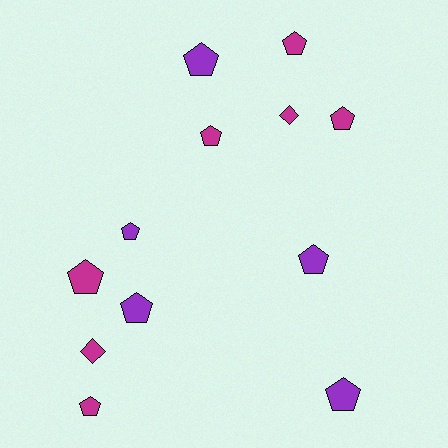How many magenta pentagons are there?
There are 5 magenta pentagons.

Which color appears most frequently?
Magenta, with 7 objects.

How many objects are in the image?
There are 12 objects.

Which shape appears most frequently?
Pentagon, with 10 objects.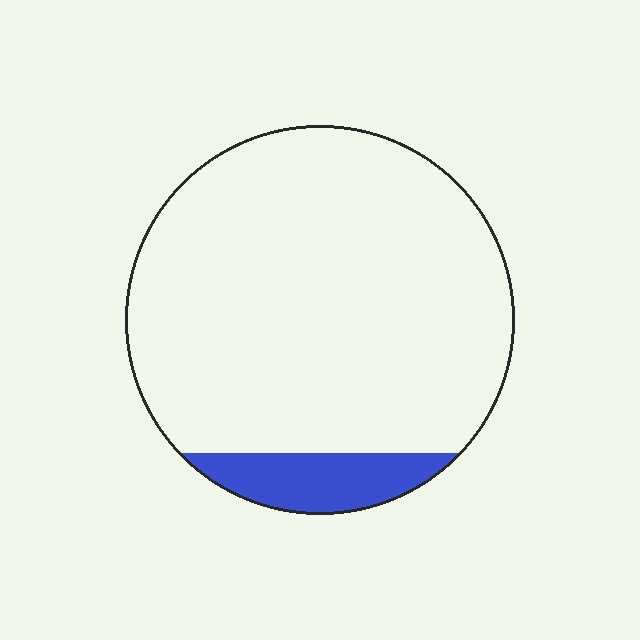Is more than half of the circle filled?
No.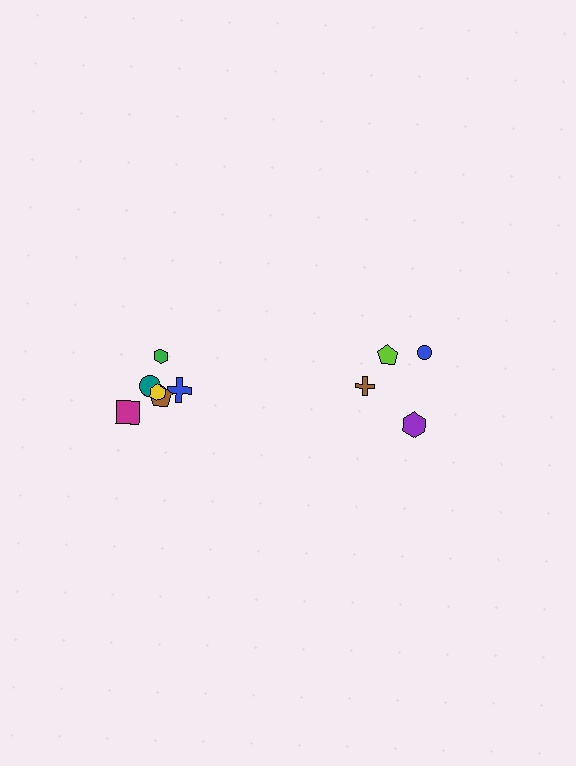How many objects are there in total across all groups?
There are 10 objects.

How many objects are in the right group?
There are 4 objects.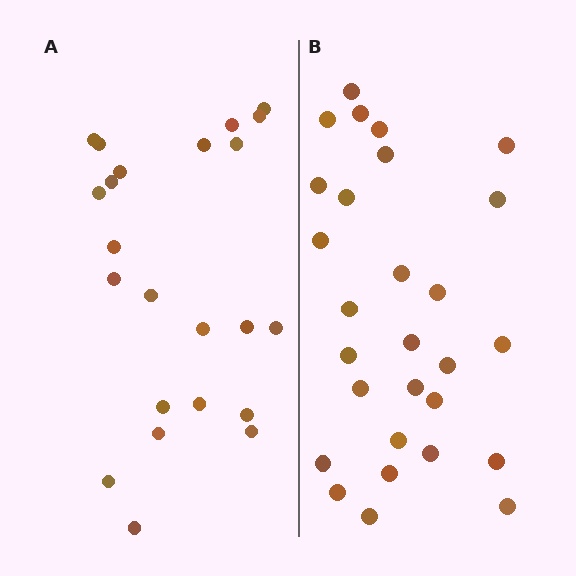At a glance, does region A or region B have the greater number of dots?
Region B (the right region) has more dots.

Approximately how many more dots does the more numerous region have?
Region B has about 5 more dots than region A.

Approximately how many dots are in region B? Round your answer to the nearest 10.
About 30 dots. (The exact count is 28, which rounds to 30.)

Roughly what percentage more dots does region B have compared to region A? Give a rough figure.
About 20% more.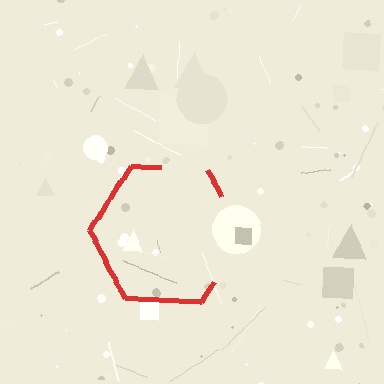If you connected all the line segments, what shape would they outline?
They would outline a hexagon.